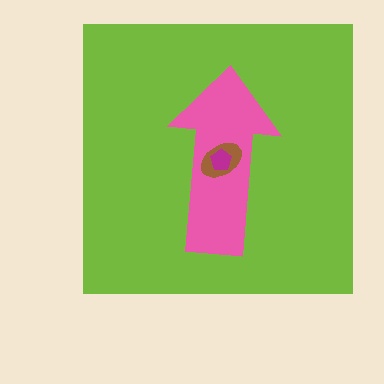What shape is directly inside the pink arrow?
The brown ellipse.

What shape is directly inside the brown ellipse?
The magenta pentagon.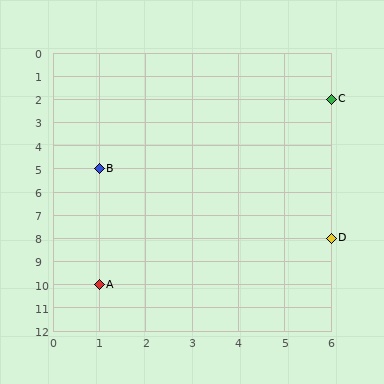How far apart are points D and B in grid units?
Points D and B are 5 columns and 3 rows apart (about 5.8 grid units diagonally).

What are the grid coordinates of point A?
Point A is at grid coordinates (1, 10).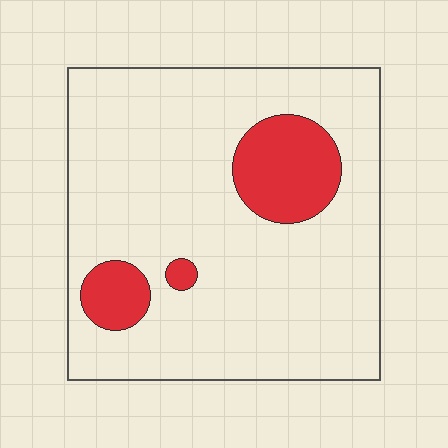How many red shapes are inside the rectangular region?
3.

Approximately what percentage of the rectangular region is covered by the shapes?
Approximately 15%.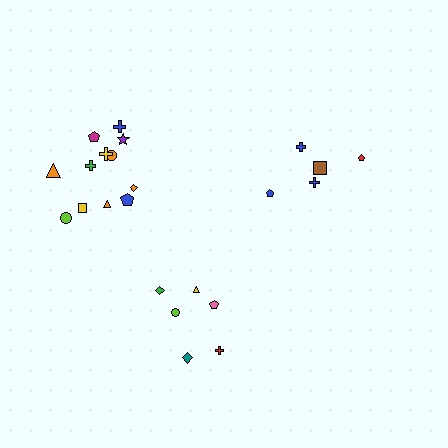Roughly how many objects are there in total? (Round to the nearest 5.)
Roughly 25 objects in total.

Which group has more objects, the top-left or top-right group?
The top-left group.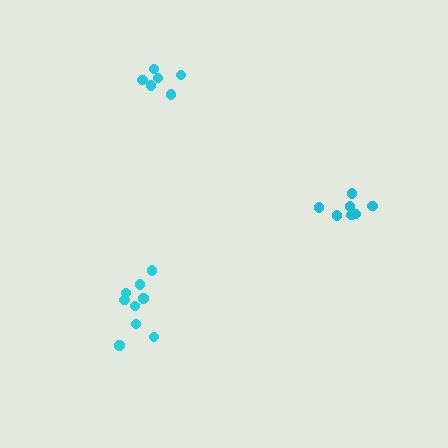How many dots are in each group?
Group 1: 9 dots, Group 2: 7 dots, Group 3: 6 dots (22 total).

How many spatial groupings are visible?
There are 3 spatial groupings.